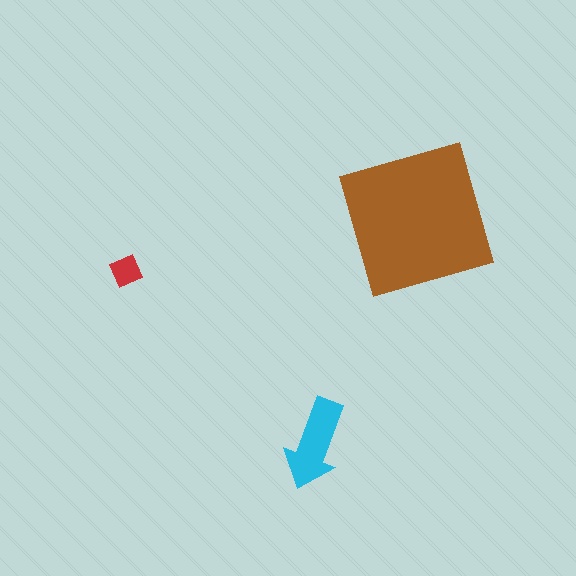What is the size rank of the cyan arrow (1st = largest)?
2nd.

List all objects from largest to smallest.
The brown square, the cyan arrow, the red diamond.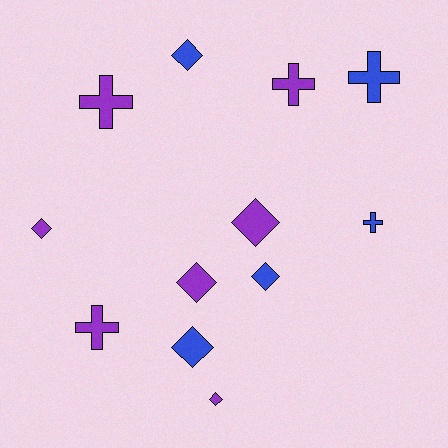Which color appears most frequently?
Purple, with 7 objects.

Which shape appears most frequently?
Diamond, with 7 objects.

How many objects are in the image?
There are 12 objects.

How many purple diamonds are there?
There are 4 purple diamonds.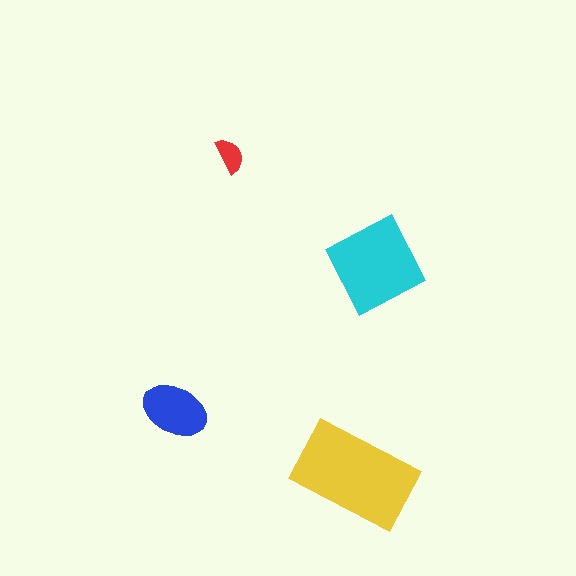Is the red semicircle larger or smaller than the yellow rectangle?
Smaller.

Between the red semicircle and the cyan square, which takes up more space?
The cyan square.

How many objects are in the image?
There are 4 objects in the image.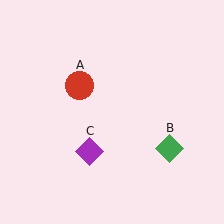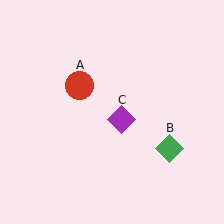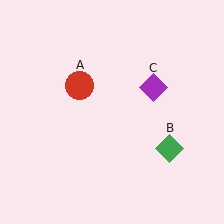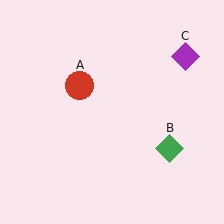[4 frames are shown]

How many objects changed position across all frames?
1 object changed position: purple diamond (object C).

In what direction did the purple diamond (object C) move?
The purple diamond (object C) moved up and to the right.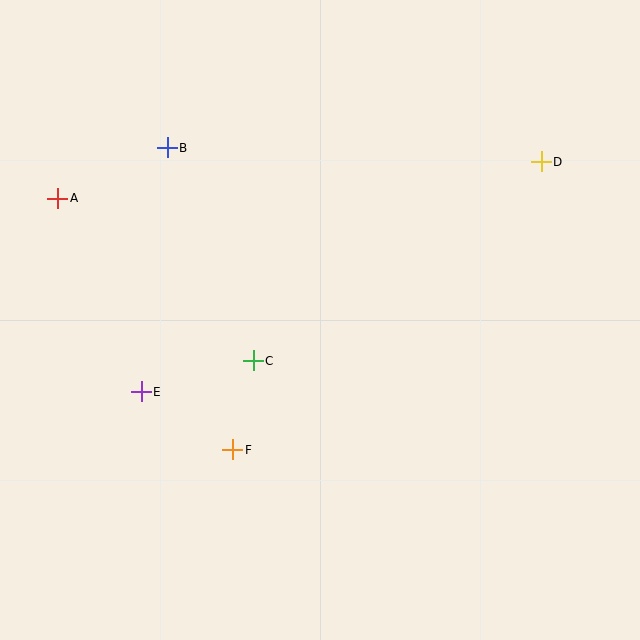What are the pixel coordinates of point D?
Point D is at (541, 162).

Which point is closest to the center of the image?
Point C at (253, 361) is closest to the center.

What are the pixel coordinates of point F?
Point F is at (233, 450).